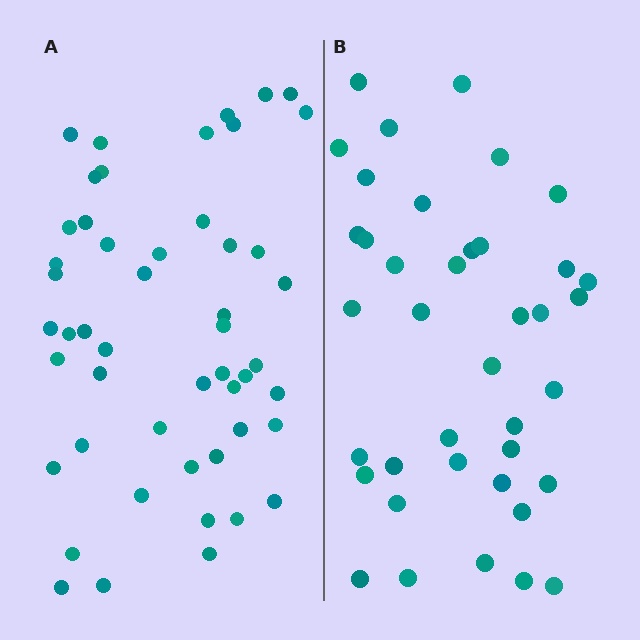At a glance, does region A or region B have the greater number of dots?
Region A (the left region) has more dots.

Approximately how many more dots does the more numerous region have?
Region A has roughly 12 or so more dots than region B.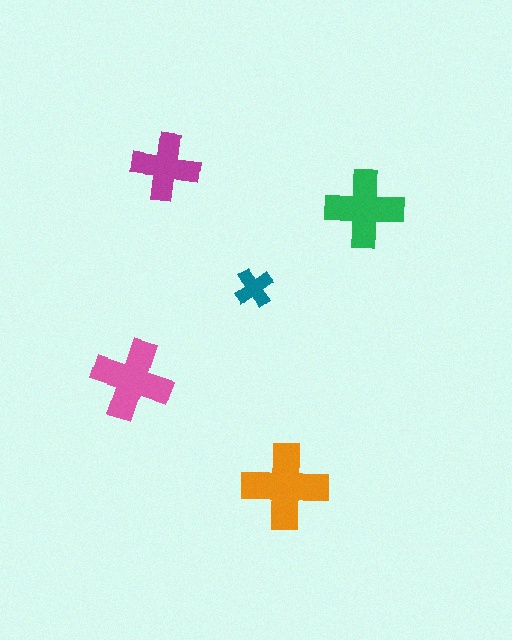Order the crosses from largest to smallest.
the orange one, the pink one, the green one, the magenta one, the teal one.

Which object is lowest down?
The orange cross is bottommost.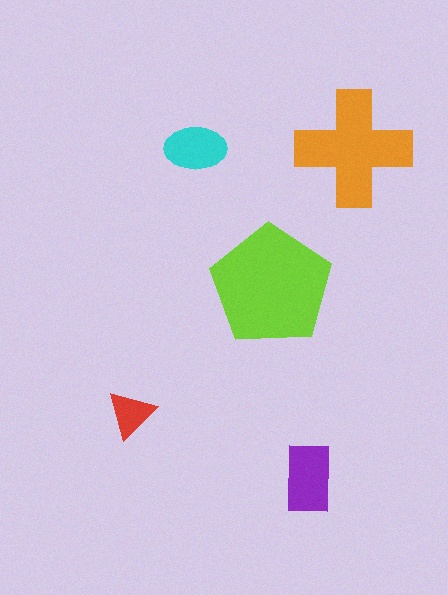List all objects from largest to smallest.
The lime pentagon, the orange cross, the purple rectangle, the cyan ellipse, the red triangle.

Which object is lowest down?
The purple rectangle is bottommost.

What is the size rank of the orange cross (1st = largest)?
2nd.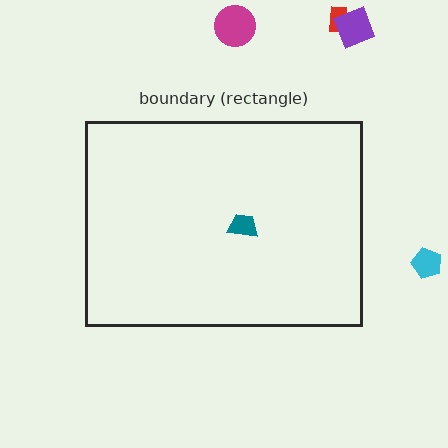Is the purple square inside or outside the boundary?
Outside.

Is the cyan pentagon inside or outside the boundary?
Outside.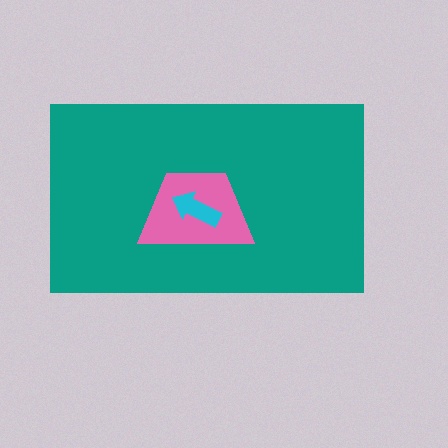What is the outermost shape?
The teal rectangle.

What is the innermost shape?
The cyan arrow.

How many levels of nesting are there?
3.